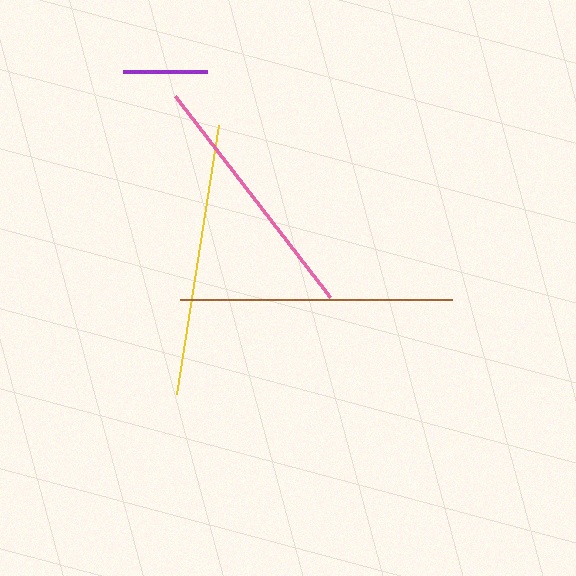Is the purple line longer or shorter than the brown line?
The brown line is longer than the purple line.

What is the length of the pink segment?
The pink segment is approximately 253 pixels long.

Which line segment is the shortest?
The purple line is the shortest at approximately 85 pixels.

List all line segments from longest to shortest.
From longest to shortest: brown, yellow, pink, purple.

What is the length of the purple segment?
The purple segment is approximately 85 pixels long.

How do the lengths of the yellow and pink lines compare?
The yellow and pink lines are approximately the same length.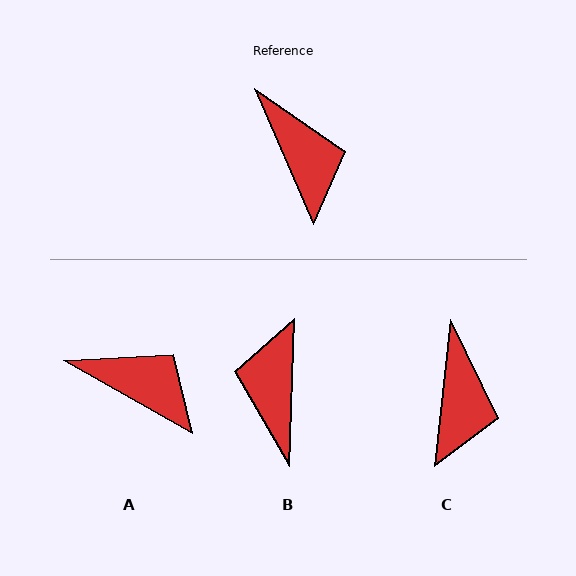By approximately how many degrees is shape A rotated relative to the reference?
Approximately 37 degrees counter-clockwise.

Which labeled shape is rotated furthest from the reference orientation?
B, about 155 degrees away.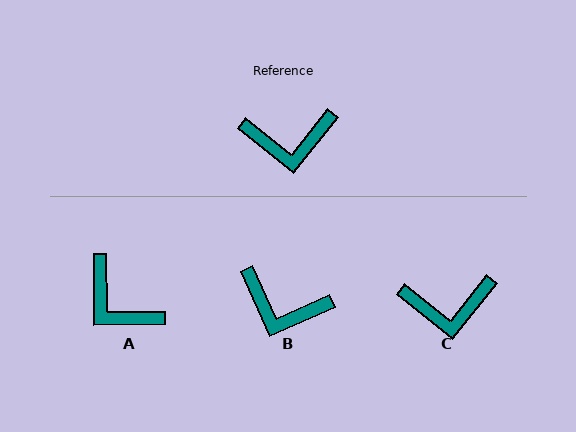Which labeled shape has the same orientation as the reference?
C.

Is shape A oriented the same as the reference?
No, it is off by about 51 degrees.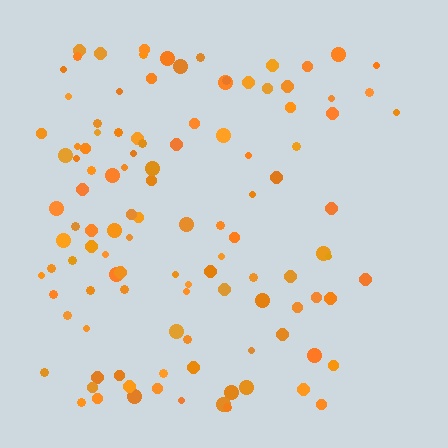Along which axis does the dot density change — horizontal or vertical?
Horizontal.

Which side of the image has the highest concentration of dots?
The left.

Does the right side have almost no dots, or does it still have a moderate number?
Still a moderate number, just noticeably fewer than the left.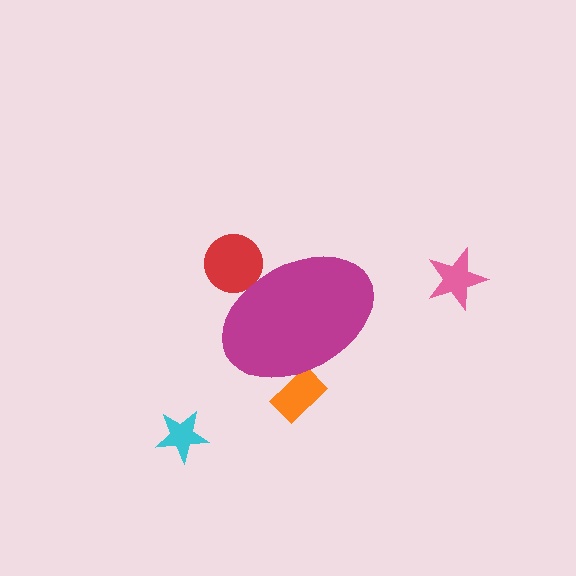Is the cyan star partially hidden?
No, the cyan star is fully visible.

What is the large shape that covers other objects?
A magenta ellipse.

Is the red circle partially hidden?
Yes, the red circle is partially hidden behind the magenta ellipse.